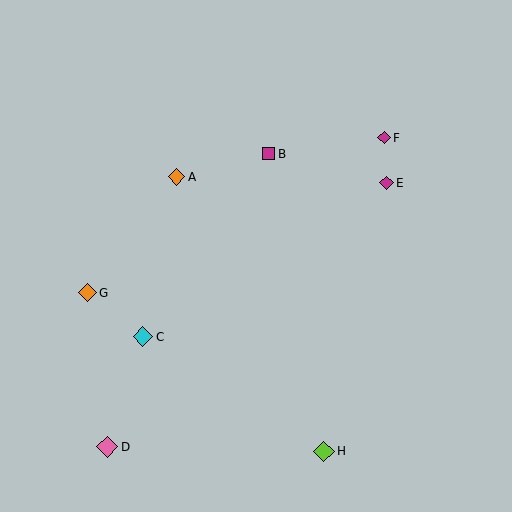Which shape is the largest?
The pink diamond (labeled D) is the largest.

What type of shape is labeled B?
Shape B is a magenta square.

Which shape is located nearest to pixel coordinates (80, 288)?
The orange diamond (labeled G) at (87, 293) is nearest to that location.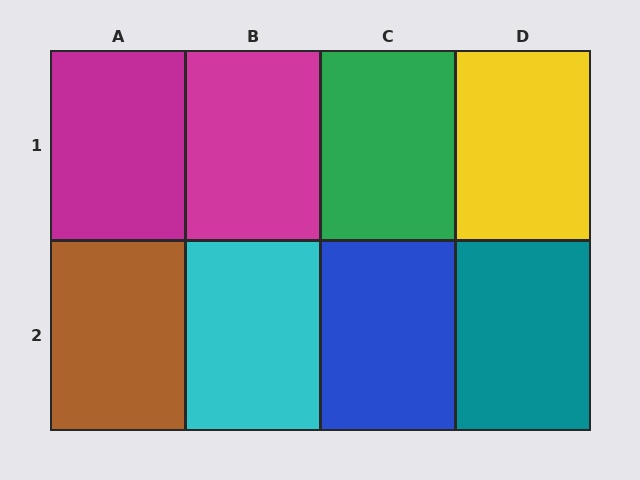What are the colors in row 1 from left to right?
Magenta, magenta, green, yellow.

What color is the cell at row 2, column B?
Cyan.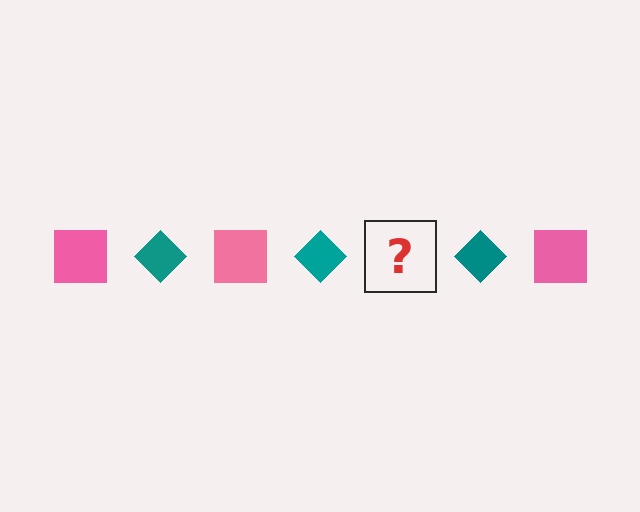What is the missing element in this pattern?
The missing element is a pink square.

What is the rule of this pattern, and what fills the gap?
The rule is that the pattern alternates between pink square and teal diamond. The gap should be filled with a pink square.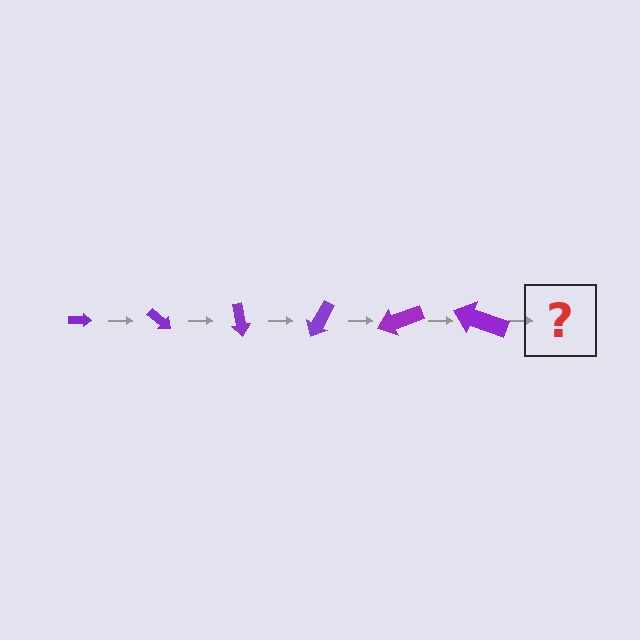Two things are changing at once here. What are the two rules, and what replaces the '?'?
The two rules are that the arrow grows larger each step and it rotates 40 degrees each step. The '?' should be an arrow, larger than the previous one and rotated 240 degrees from the start.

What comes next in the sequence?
The next element should be an arrow, larger than the previous one and rotated 240 degrees from the start.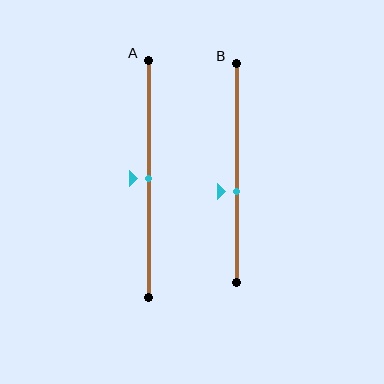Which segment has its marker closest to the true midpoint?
Segment A has its marker closest to the true midpoint.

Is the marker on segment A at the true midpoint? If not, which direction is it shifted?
Yes, the marker on segment A is at the true midpoint.